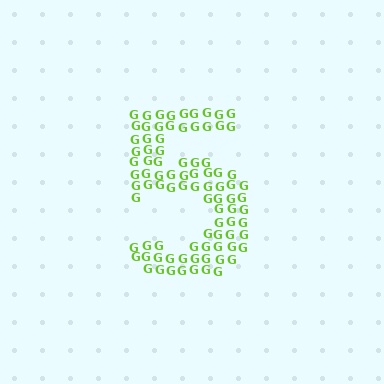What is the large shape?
The large shape is the digit 5.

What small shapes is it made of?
It is made of small letter G's.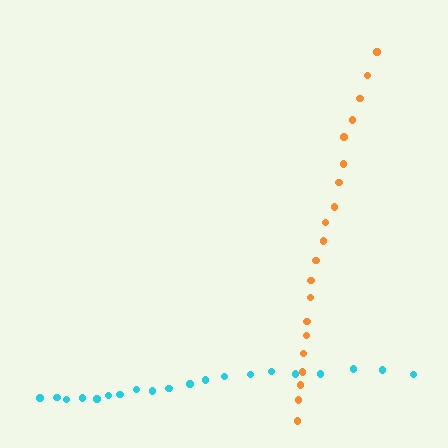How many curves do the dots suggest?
There are 2 distinct paths.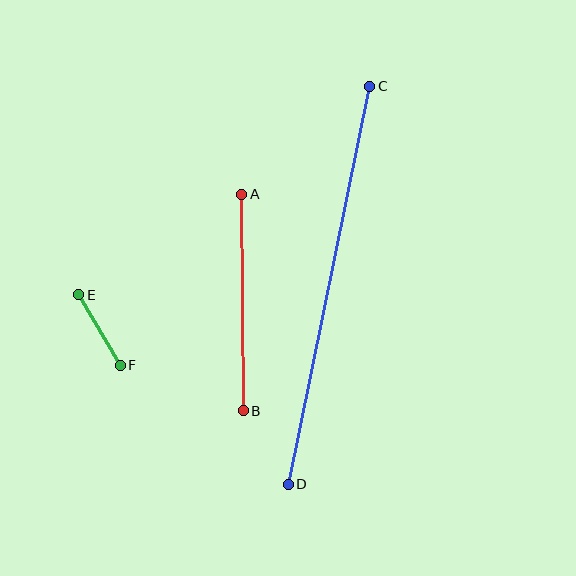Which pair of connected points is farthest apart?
Points C and D are farthest apart.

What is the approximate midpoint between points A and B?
The midpoint is at approximately (243, 302) pixels.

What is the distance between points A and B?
The distance is approximately 217 pixels.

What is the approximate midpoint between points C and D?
The midpoint is at approximately (329, 285) pixels.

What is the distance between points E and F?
The distance is approximately 82 pixels.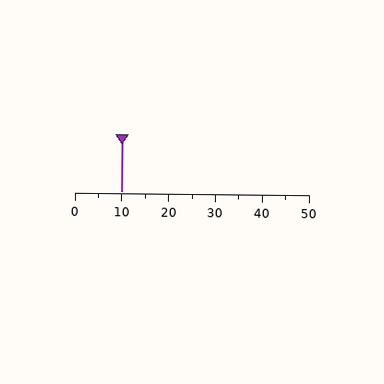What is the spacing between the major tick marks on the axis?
The major ticks are spaced 10 apart.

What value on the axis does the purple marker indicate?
The marker indicates approximately 10.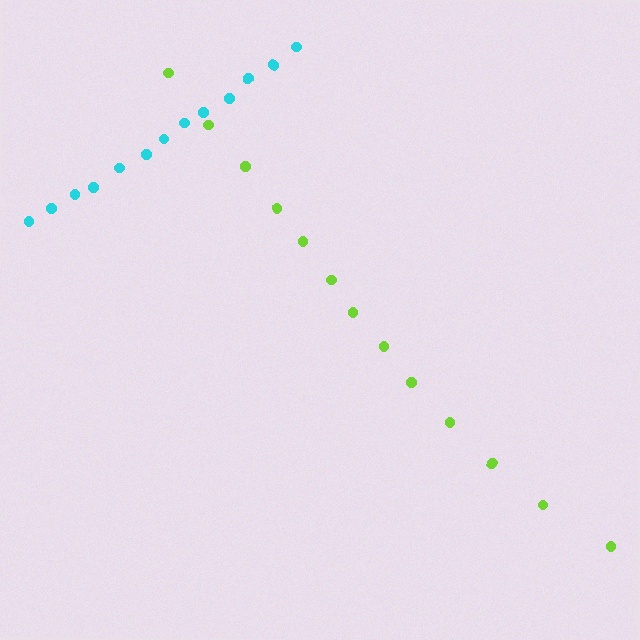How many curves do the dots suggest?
There are 2 distinct paths.